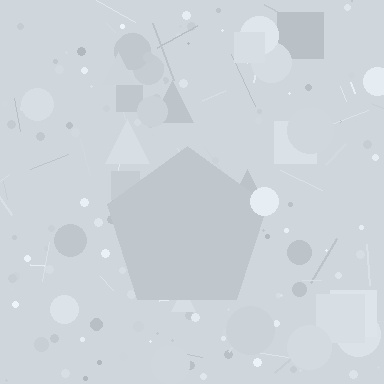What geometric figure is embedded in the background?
A pentagon is embedded in the background.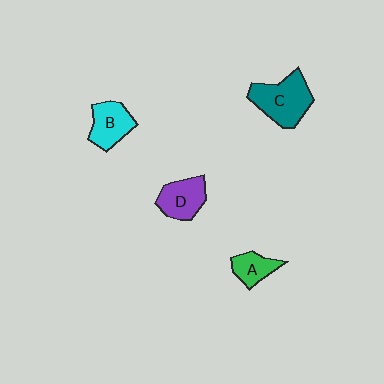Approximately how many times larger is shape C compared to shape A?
Approximately 2.0 times.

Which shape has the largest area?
Shape C (teal).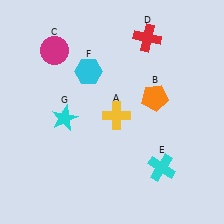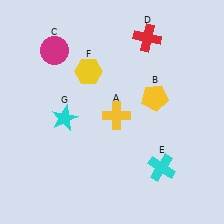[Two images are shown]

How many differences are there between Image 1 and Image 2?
There are 2 differences between the two images.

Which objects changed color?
B changed from orange to yellow. F changed from cyan to yellow.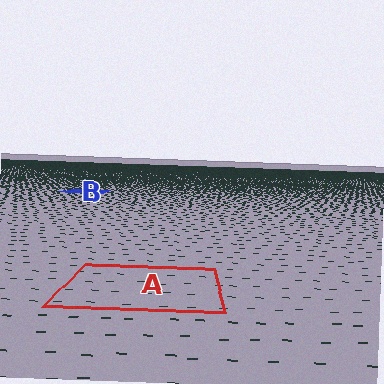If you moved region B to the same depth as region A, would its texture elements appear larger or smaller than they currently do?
They would appear larger. At a closer depth, the same texture elements are projected at a bigger on-screen size.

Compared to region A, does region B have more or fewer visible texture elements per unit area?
Region B has more texture elements per unit area — they are packed more densely because it is farther away.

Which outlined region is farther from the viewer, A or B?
Region B is farther from the viewer — the texture elements inside it appear smaller and more densely packed.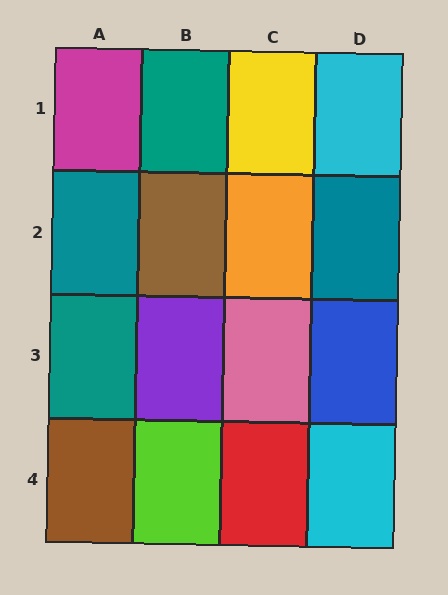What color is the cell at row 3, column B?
Purple.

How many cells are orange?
1 cell is orange.